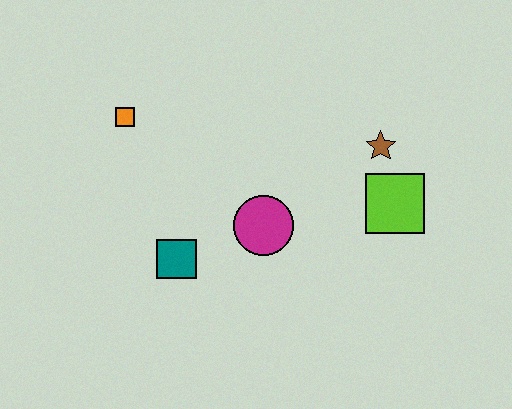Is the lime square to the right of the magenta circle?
Yes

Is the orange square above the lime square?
Yes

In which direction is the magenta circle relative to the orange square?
The magenta circle is to the right of the orange square.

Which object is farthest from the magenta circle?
The orange square is farthest from the magenta circle.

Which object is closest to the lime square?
The brown star is closest to the lime square.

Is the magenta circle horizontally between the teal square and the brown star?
Yes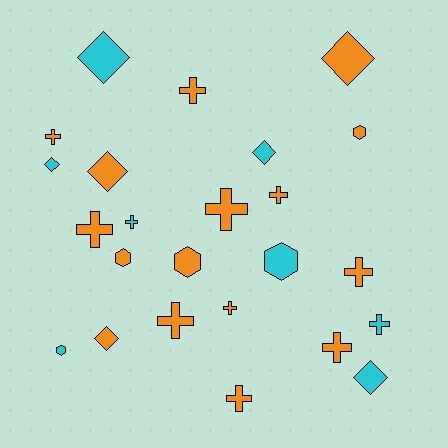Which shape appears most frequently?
Cross, with 12 objects.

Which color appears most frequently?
Orange, with 16 objects.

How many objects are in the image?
There are 24 objects.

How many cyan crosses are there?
There are 2 cyan crosses.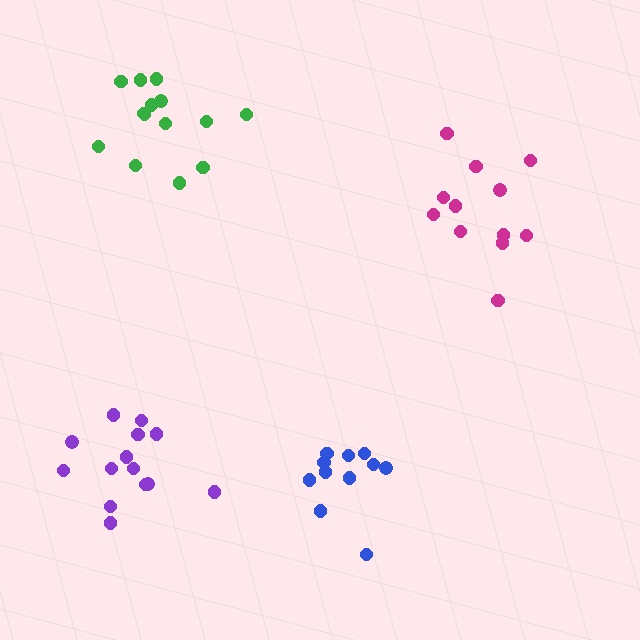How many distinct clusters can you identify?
There are 4 distinct clusters.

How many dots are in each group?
Group 1: 12 dots, Group 2: 14 dots, Group 3: 14 dots, Group 4: 11 dots (51 total).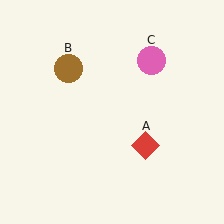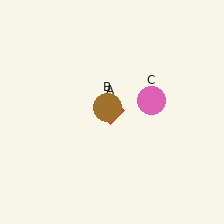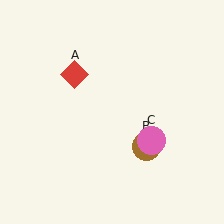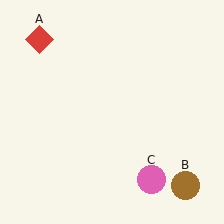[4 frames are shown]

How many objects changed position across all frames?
3 objects changed position: red diamond (object A), brown circle (object B), pink circle (object C).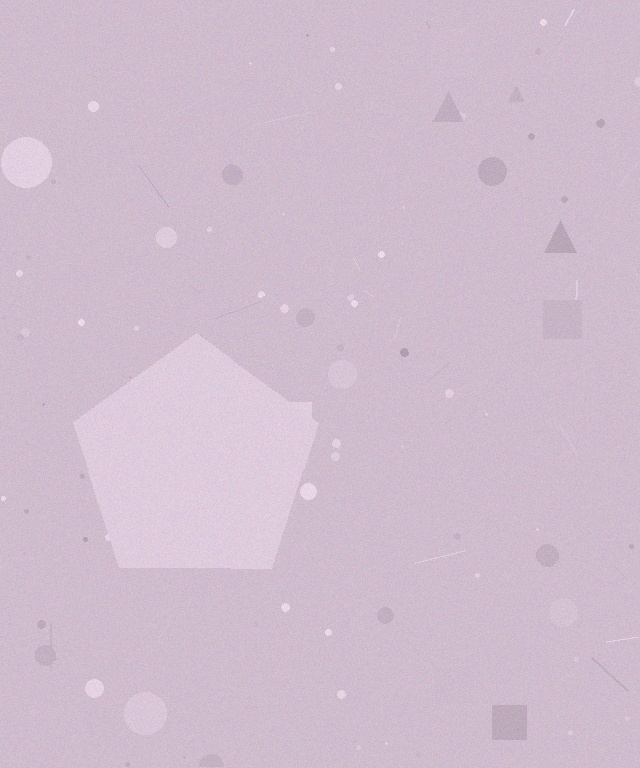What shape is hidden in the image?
A pentagon is hidden in the image.